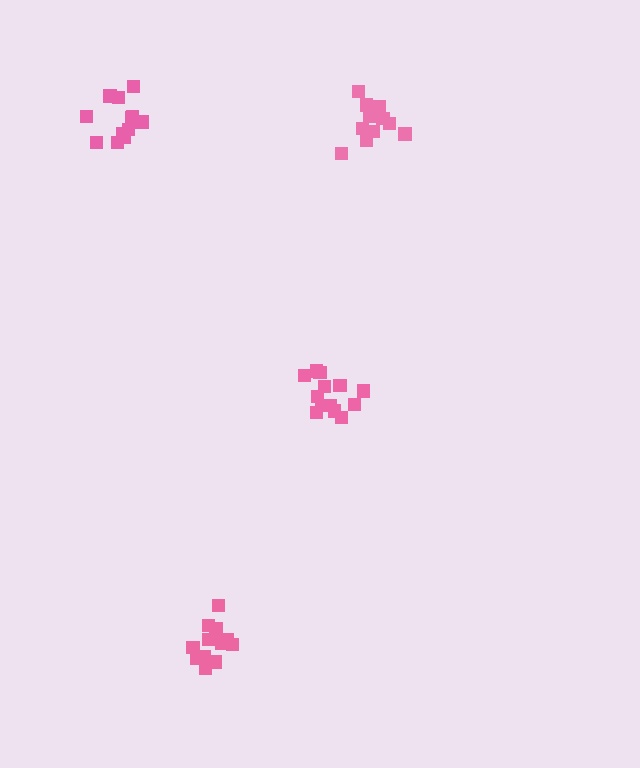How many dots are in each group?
Group 1: 13 dots, Group 2: 14 dots, Group 3: 13 dots, Group 4: 13 dots (53 total).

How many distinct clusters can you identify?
There are 4 distinct clusters.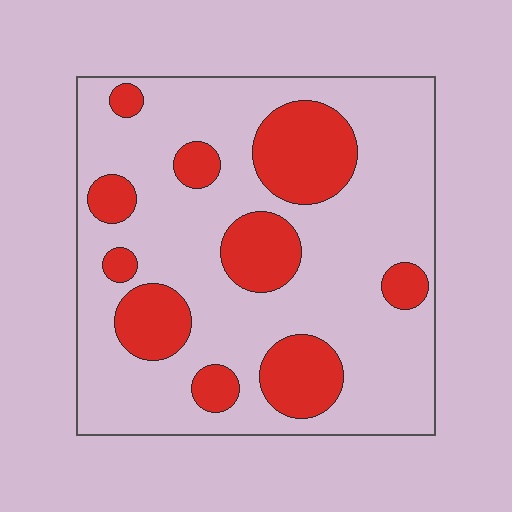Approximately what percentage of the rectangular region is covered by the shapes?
Approximately 25%.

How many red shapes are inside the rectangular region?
10.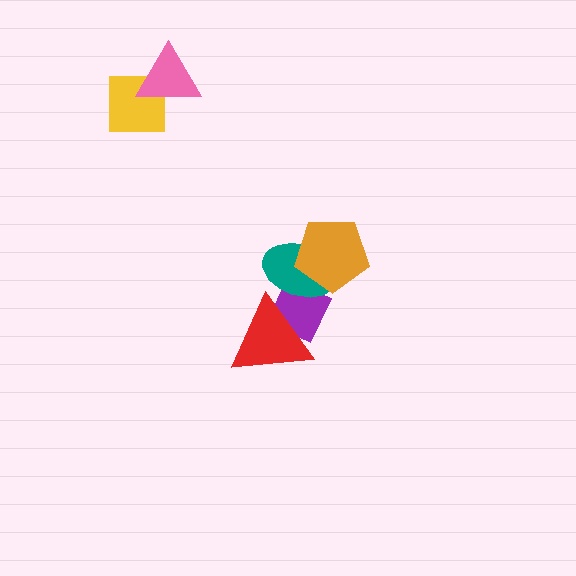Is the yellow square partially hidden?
Yes, it is partially covered by another shape.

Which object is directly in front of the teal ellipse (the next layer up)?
The red triangle is directly in front of the teal ellipse.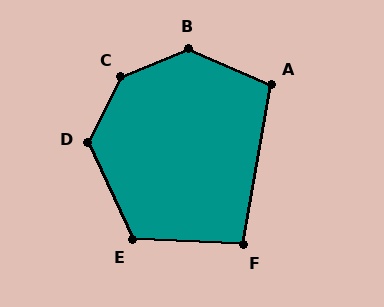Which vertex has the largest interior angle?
C, at approximately 139 degrees.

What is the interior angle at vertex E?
Approximately 117 degrees (obtuse).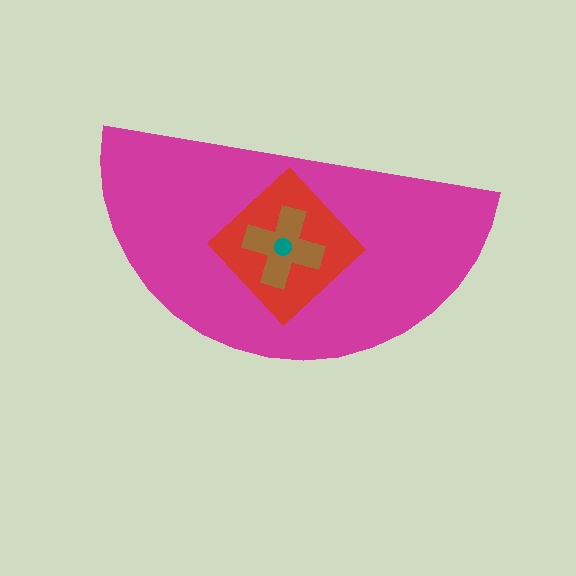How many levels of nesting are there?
4.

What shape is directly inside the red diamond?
The brown cross.